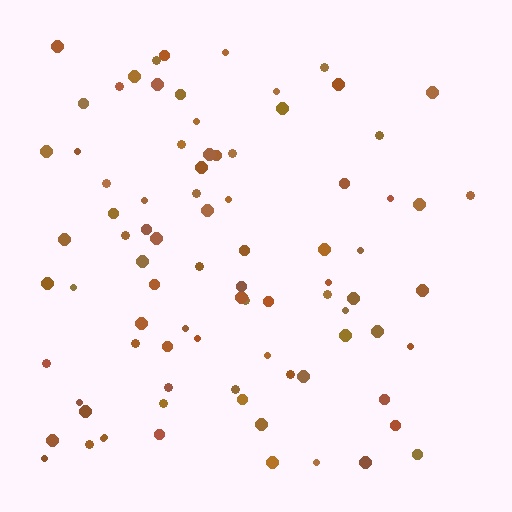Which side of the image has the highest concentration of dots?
The left.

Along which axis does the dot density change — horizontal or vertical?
Horizontal.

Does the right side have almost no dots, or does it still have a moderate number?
Still a moderate number, just noticeably fewer than the left.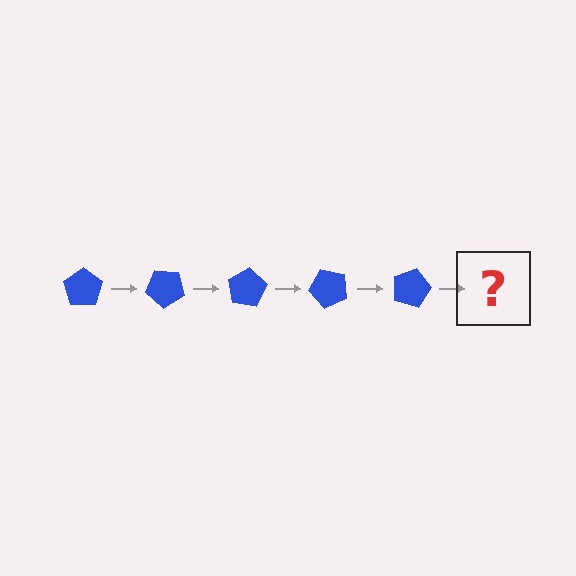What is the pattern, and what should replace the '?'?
The pattern is that the pentagon rotates 40 degrees each step. The '?' should be a blue pentagon rotated 200 degrees.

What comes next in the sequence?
The next element should be a blue pentagon rotated 200 degrees.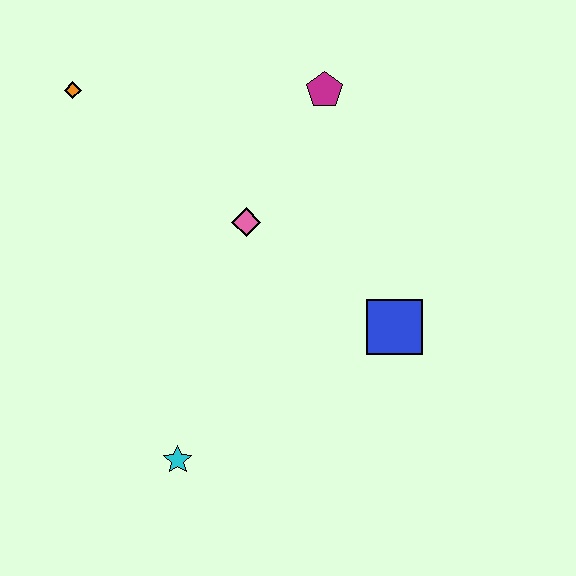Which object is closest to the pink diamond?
The magenta pentagon is closest to the pink diamond.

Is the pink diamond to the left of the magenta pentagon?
Yes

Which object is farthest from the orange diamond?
The blue square is farthest from the orange diamond.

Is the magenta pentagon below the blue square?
No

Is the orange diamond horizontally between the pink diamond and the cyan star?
No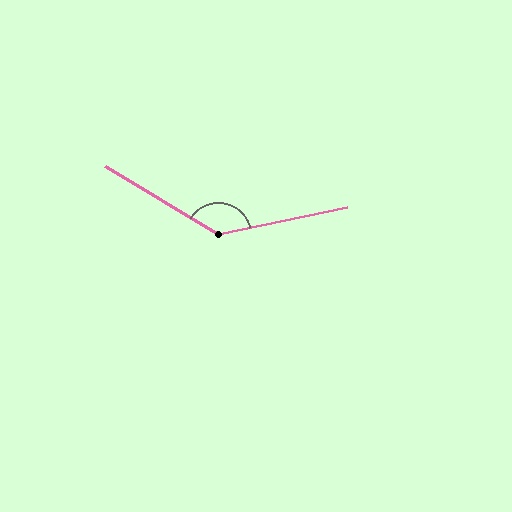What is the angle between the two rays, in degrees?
Approximately 137 degrees.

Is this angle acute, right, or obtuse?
It is obtuse.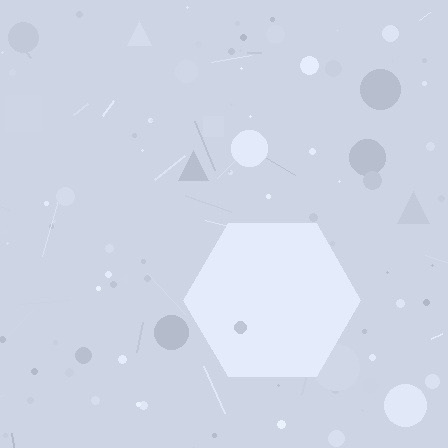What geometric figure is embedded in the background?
A hexagon is embedded in the background.